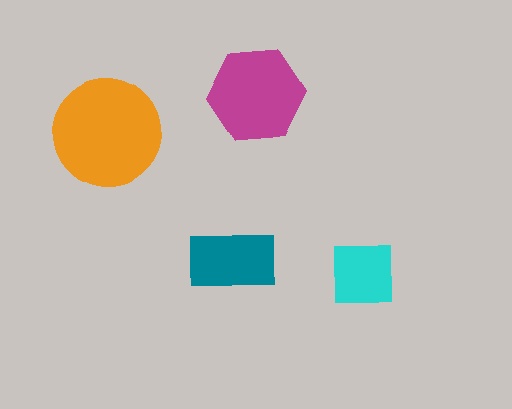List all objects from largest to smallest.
The orange circle, the magenta hexagon, the teal rectangle, the cyan square.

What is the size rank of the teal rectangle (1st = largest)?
3rd.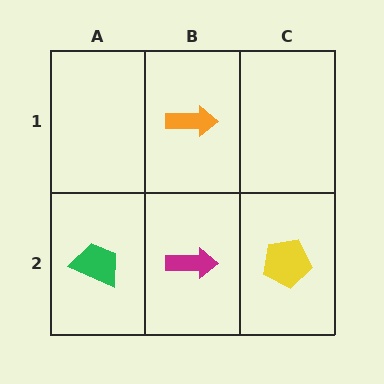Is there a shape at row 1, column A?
No, that cell is empty.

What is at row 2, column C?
A yellow pentagon.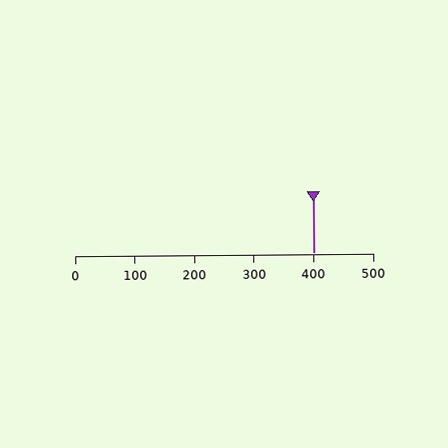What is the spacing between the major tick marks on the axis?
The major ticks are spaced 100 apart.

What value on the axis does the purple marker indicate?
The marker indicates approximately 400.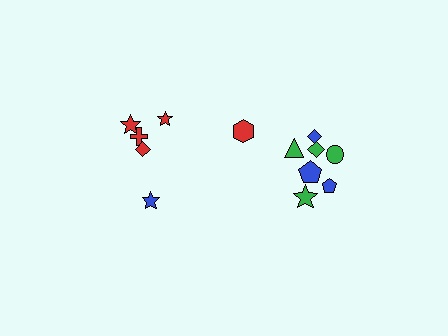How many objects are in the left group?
There are 5 objects.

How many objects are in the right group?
There are 8 objects.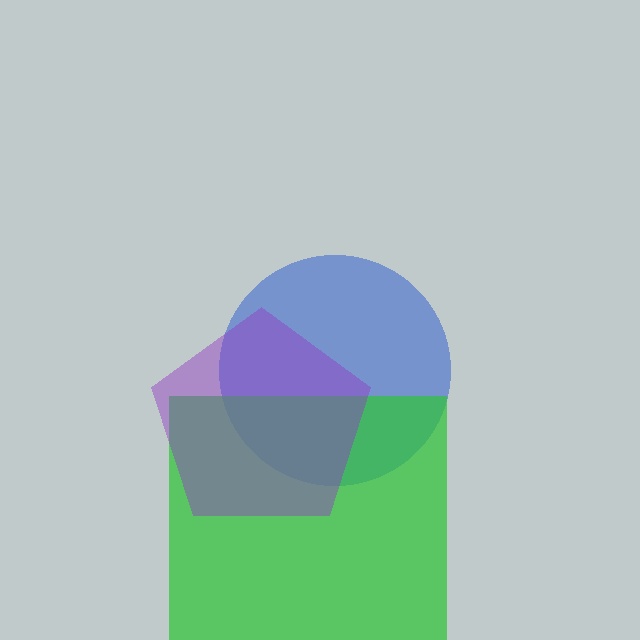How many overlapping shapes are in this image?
There are 3 overlapping shapes in the image.